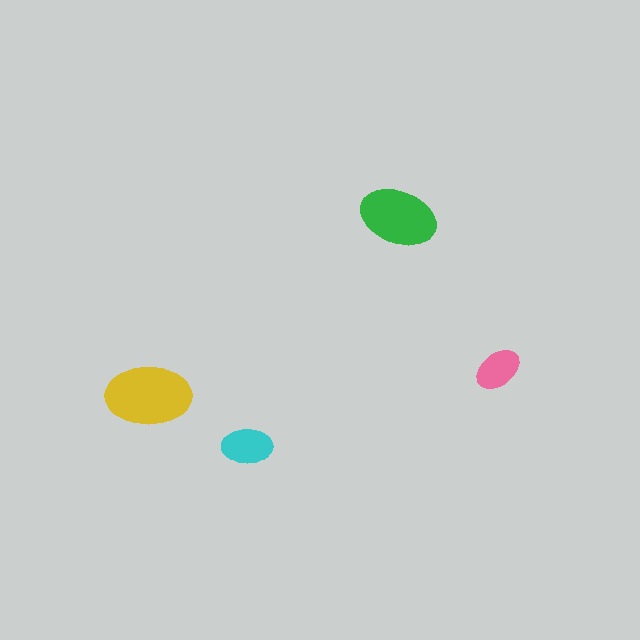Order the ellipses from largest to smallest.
the yellow one, the green one, the cyan one, the pink one.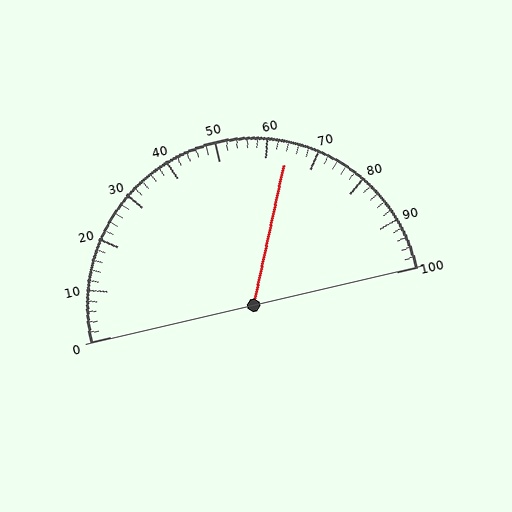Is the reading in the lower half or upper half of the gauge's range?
The reading is in the upper half of the range (0 to 100).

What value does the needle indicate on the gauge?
The needle indicates approximately 64.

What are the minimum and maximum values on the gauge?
The gauge ranges from 0 to 100.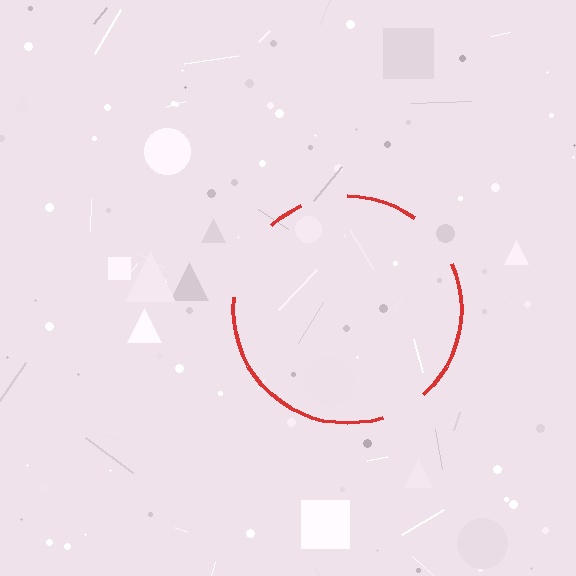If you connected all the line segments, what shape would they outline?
They would outline a circle.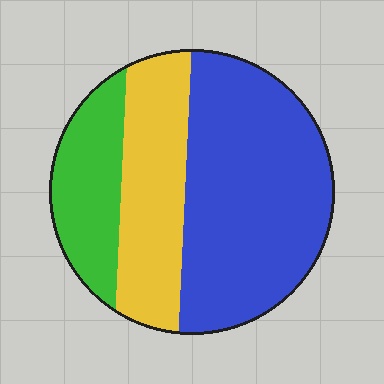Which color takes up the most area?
Blue, at roughly 55%.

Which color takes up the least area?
Green, at roughly 20%.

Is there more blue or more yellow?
Blue.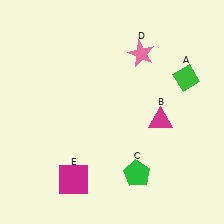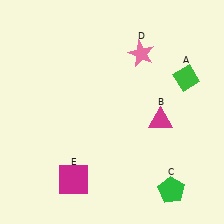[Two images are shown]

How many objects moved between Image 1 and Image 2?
1 object moved between the two images.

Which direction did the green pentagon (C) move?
The green pentagon (C) moved right.